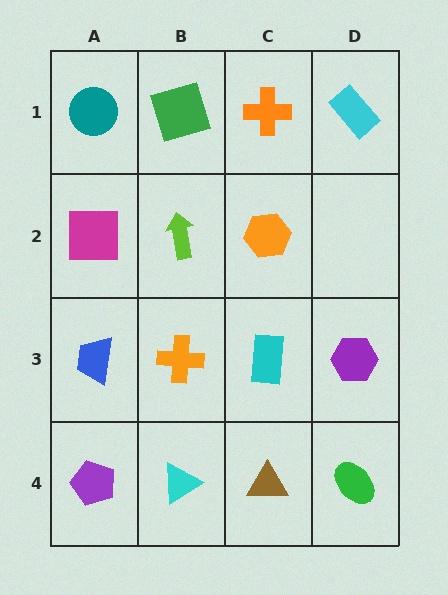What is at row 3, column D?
A purple hexagon.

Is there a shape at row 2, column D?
No, that cell is empty.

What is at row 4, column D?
A green ellipse.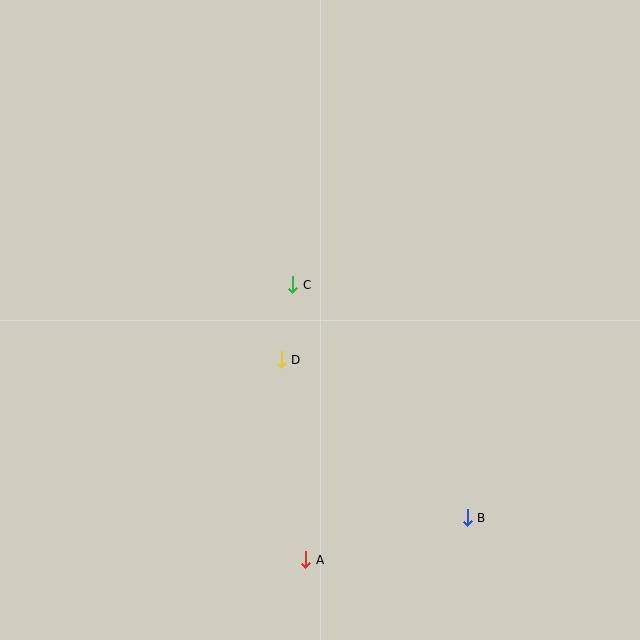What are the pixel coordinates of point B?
Point B is at (467, 518).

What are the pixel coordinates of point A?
Point A is at (306, 560).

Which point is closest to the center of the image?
Point C at (293, 285) is closest to the center.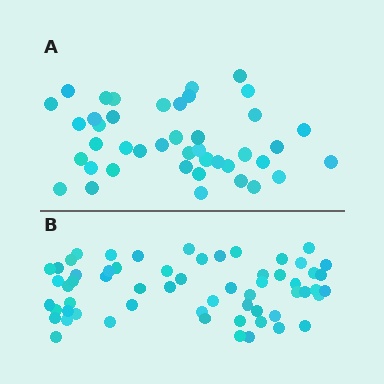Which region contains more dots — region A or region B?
Region B (the bottom region) has more dots.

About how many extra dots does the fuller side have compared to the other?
Region B has approximately 20 more dots than region A.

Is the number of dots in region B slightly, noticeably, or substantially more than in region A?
Region B has noticeably more, but not dramatically so. The ratio is roughly 1.4 to 1.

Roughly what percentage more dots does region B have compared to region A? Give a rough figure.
About 45% more.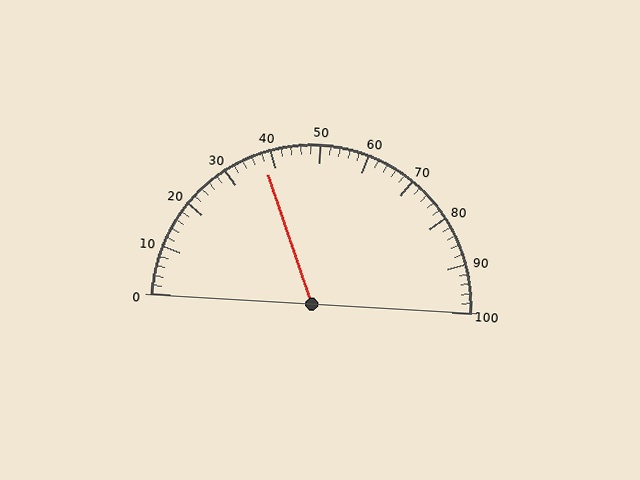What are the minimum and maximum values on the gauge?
The gauge ranges from 0 to 100.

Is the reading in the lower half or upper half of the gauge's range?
The reading is in the lower half of the range (0 to 100).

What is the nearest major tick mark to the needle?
The nearest major tick mark is 40.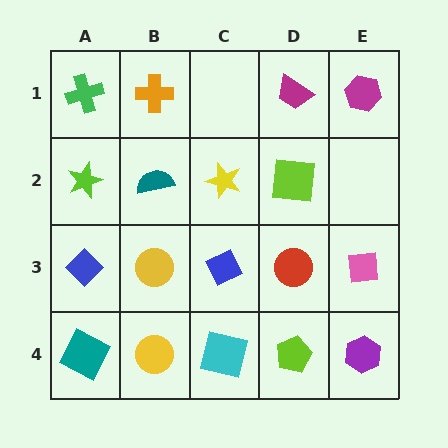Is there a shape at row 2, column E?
No, that cell is empty.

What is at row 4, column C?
A cyan square.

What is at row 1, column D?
A magenta trapezoid.